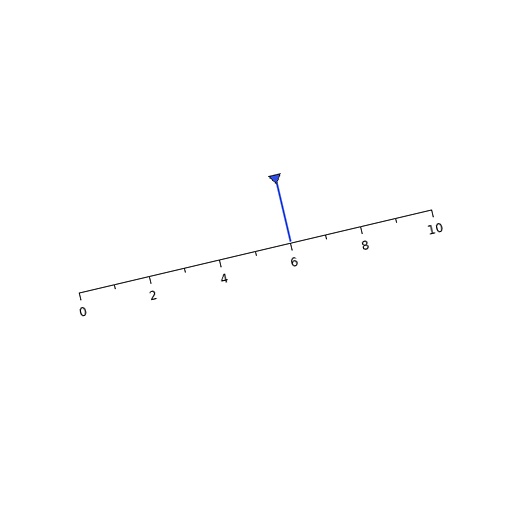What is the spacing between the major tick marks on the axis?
The major ticks are spaced 2 apart.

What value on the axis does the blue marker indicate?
The marker indicates approximately 6.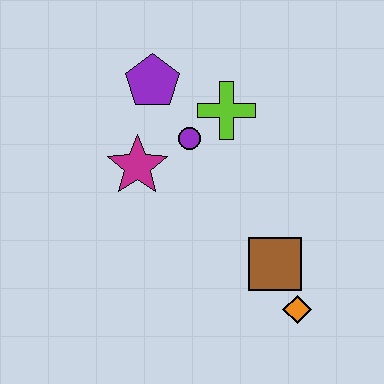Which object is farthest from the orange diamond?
The purple pentagon is farthest from the orange diamond.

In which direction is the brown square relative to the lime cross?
The brown square is below the lime cross.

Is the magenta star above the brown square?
Yes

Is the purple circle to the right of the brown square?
No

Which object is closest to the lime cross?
The purple circle is closest to the lime cross.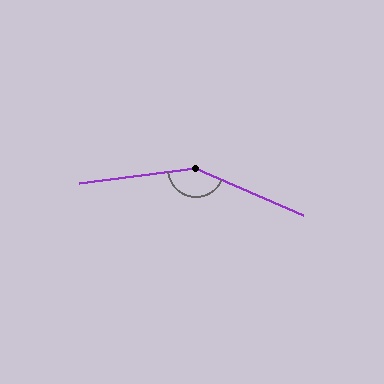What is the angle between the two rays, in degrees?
Approximately 149 degrees.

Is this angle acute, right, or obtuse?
It is obtuse.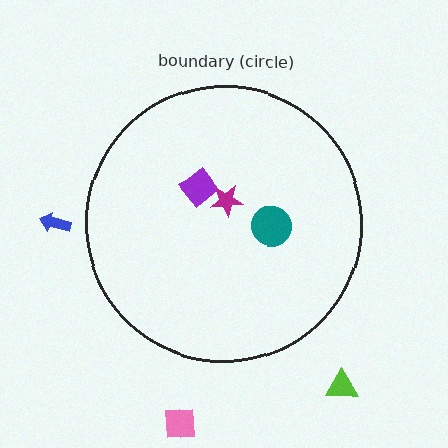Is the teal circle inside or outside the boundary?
Inside.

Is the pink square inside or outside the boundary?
Outside.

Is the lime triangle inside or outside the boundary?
Outside.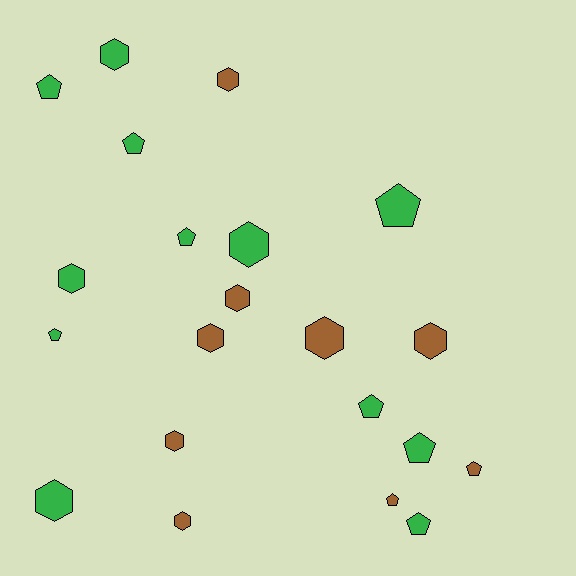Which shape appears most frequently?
Hexagon, with 11 objects.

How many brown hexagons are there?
There are 7 brown hexagons.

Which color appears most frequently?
Green, with 12 objects.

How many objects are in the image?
There are 21 objects.